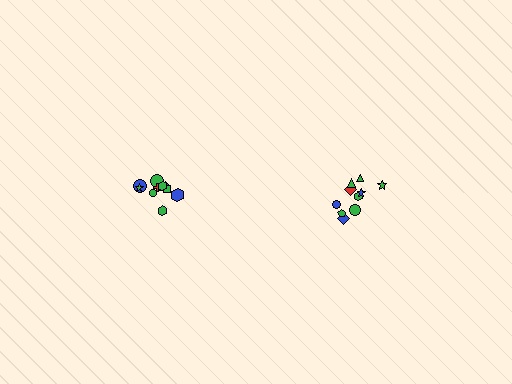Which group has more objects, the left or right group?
The left group.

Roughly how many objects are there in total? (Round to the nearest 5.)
Roughly 20 objects in total.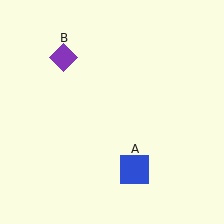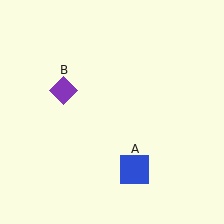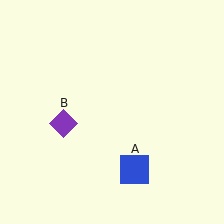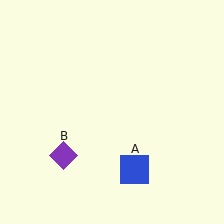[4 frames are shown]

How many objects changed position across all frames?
1 object changed position: purple diamond (object B).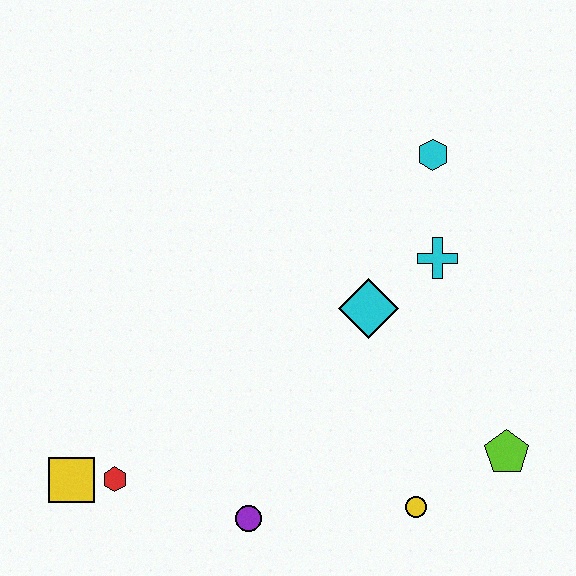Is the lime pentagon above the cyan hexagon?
No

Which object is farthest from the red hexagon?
The cyan hexagon is farthest from the red hexagon.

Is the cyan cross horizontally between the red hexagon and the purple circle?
No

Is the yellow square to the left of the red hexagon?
Yes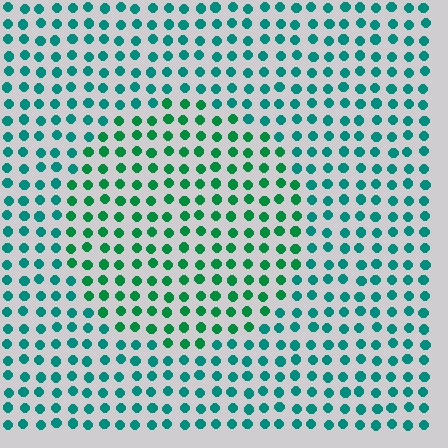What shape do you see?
I see a circle.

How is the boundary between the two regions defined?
The boundary is defined purely by a slight shift in hue (about 28 degrees). Spacing, size, and orientation are identical on both sides.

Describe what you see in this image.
The image is filled with small teal elements in a uniform arrangement. A circle-shaped region is visible where the elements are tinted to a slightly different hue, forming a subtle color boundary.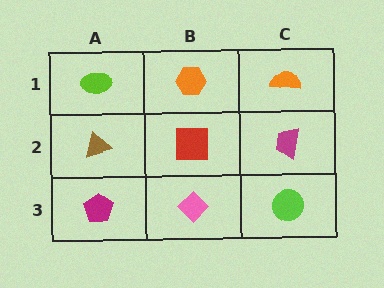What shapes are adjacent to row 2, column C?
An orange semicircle (row 1, column C), a lime circle (row 3, column C), a red square (row 2, column B).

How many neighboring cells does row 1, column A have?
2.